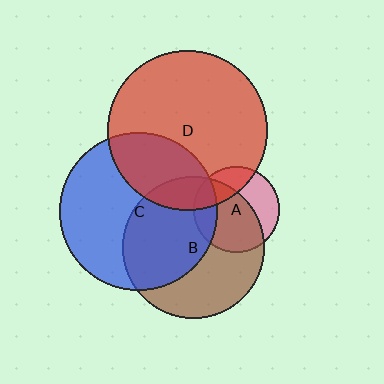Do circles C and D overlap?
Yes.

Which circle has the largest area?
Circle D (red).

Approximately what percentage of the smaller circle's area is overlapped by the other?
Approximately 30%.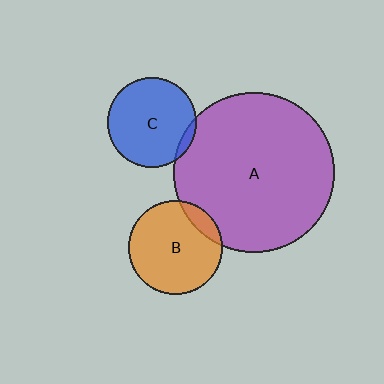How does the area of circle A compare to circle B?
Approximately 2.9 times.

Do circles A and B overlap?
Yes.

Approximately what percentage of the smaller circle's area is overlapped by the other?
Approximately 10%.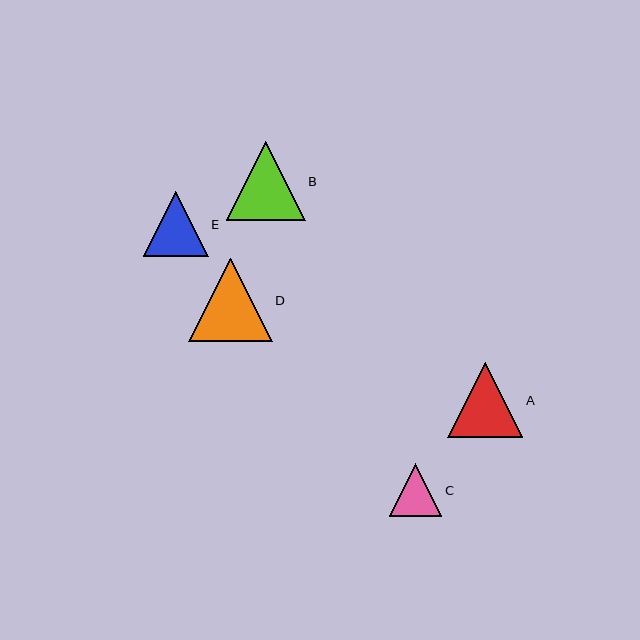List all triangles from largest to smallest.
From largest to smallest: D, B, A, E, C.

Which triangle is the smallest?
Triangle C is the smallest with a size of approximately 53 pixels.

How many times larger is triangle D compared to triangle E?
Triangle D is approximately 1.3 times the size of triangle E.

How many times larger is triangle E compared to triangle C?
Triangle E is approximately 1.2 times the size of triangle C.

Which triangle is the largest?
Triangle D is the largest with a size of approximately 83 pixels.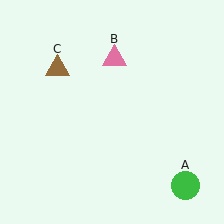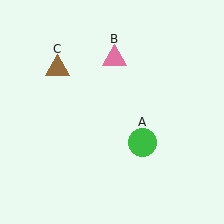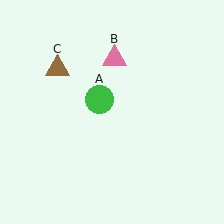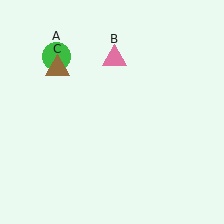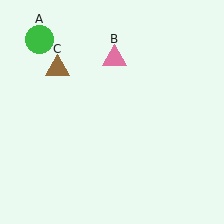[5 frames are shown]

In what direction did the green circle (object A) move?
The green circle (object A) moved up and to the left.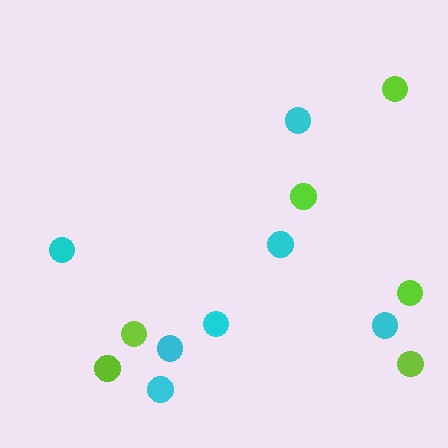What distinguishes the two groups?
There are 2 groups: one group of lime circles (6) and one group of cyan circles (7).